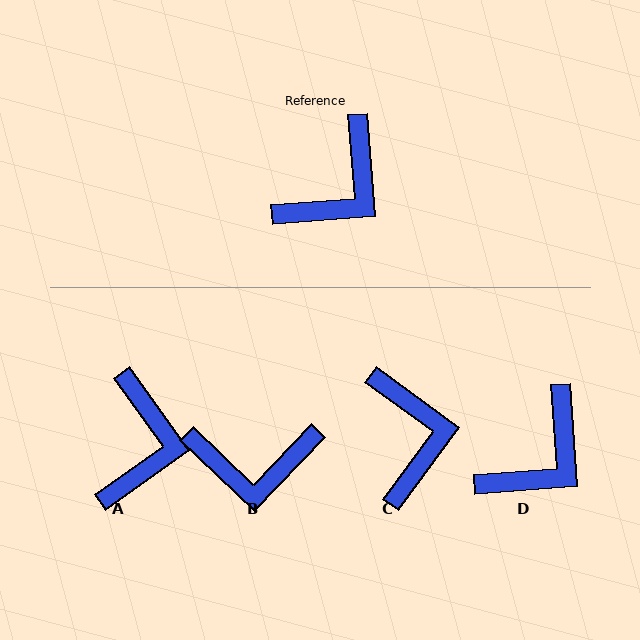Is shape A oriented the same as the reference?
No, it is off by about 31 degrees.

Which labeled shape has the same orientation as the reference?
D.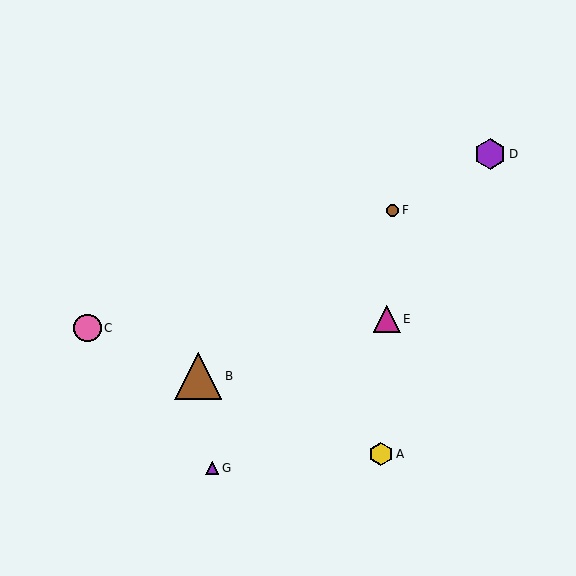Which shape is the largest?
The brown triangle (labeled B) is the largest.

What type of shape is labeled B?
Shape B is a brown triangle.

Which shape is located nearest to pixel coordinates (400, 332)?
The magenta triangle (labeled E) at (387, 319) is nearest to that location.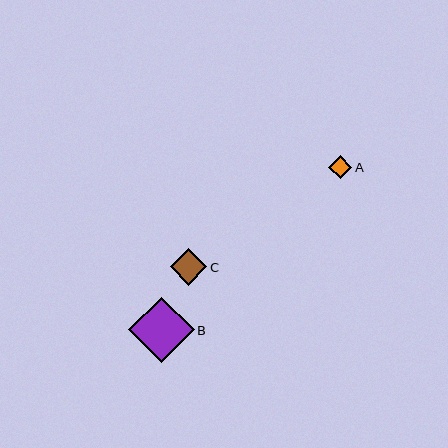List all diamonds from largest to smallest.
From largest to smallest: B, C, A.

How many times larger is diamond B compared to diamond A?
Diamond B is approximately 2.9 times the size of diamond A.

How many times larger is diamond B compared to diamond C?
Diamond B is approximately 1.8 times the size of diamond C.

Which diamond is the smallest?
Diamond A is the smallest with a size of approximately 23 pixels.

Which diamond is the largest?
Diamond B is the largest with a size of approximately 66 pixels.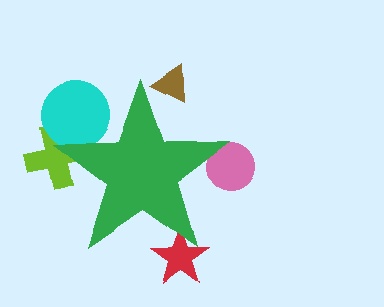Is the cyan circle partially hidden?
Yes, the cyan circle is partially hidden behind the green star.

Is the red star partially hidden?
Yes, the red star is partially hidden behind the green star.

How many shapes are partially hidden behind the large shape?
5 shapes are partially hidden.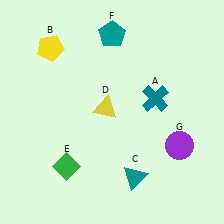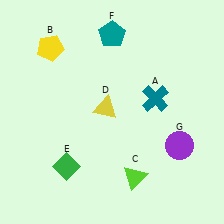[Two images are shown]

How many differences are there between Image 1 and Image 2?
There is 1 difference between the two images.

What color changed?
The triangle (C) changed from teal in Image 1 to lime in Image 2.